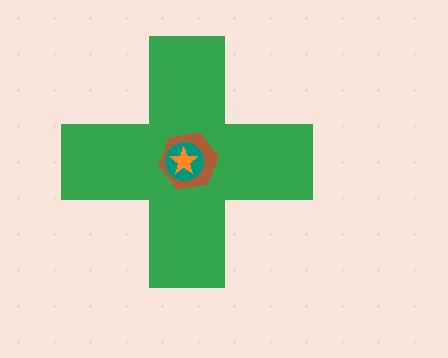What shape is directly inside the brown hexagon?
The teal circle.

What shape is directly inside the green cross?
The brown hexagon.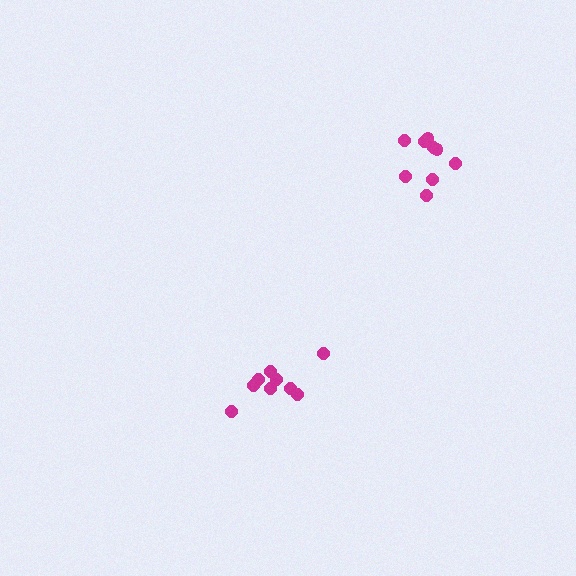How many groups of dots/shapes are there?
There are 2 groups.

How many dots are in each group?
Group 1: 9 dots, Group 2: 9 dots (18 total).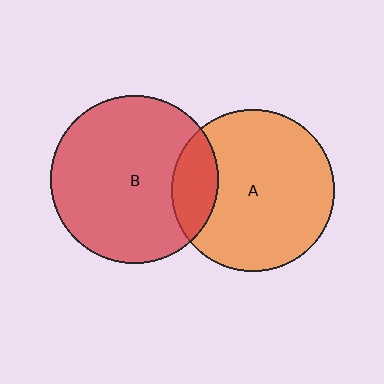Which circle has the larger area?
Circle B (red).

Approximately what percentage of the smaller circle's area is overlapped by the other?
Approximately 20%.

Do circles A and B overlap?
Yes.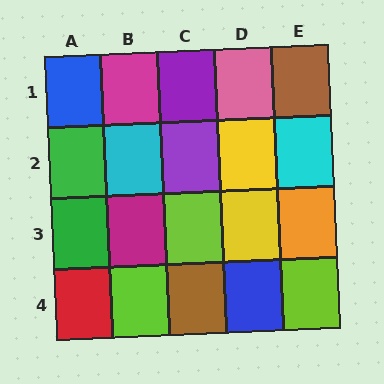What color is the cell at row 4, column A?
Red.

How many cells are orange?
1 cell is orange.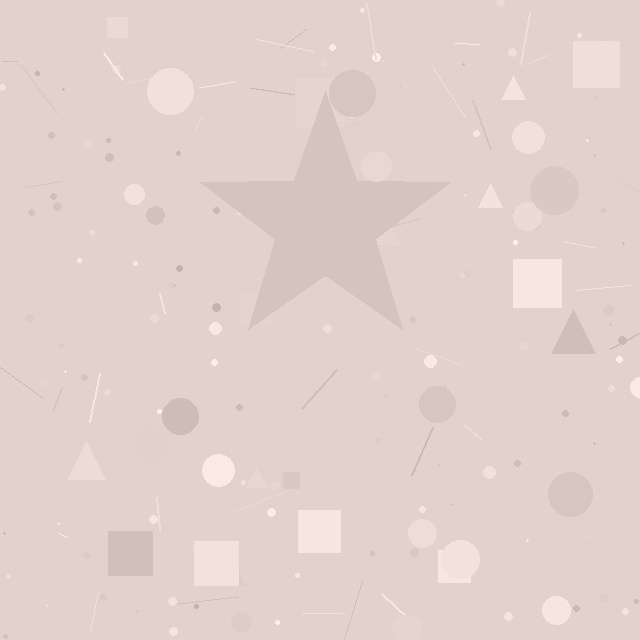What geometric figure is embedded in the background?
A star is embedded in the background.